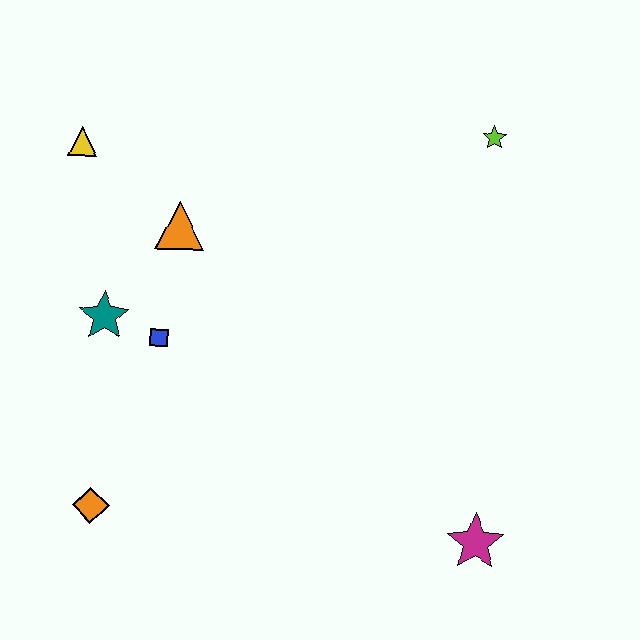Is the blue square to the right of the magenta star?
No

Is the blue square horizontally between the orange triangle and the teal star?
Yes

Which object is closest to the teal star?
The blue square is closest to the teal star.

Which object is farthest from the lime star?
The orange diamond is farthest from the lime star.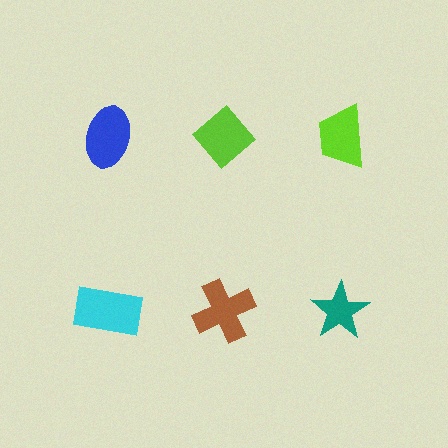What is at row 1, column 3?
A lime trapezoid.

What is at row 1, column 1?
A blue ellipse.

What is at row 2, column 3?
A teal star.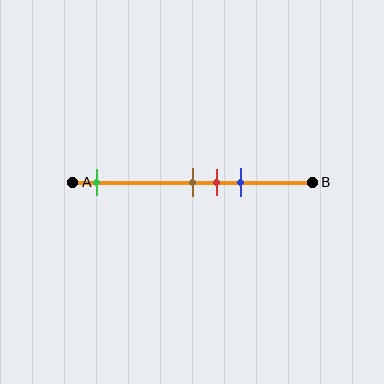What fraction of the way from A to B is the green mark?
The green mark is approximately 10% (0.1) of the way from A to B.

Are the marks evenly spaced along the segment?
No, the marks are not evenly spaced.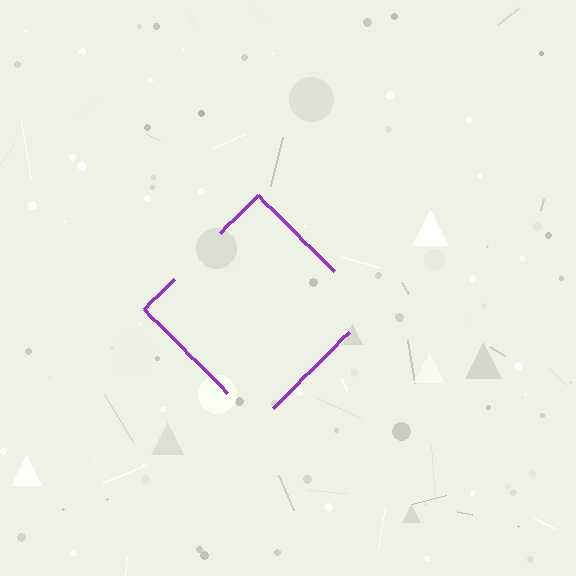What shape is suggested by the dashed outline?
The dashed outline suggests a diamond.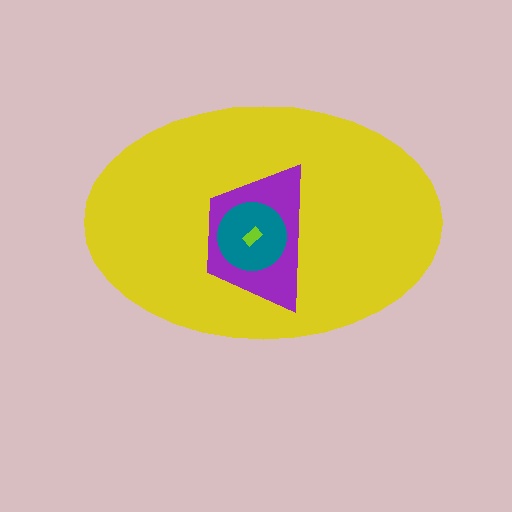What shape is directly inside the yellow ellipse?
The purple trapezoid.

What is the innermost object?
The lime rectangle.